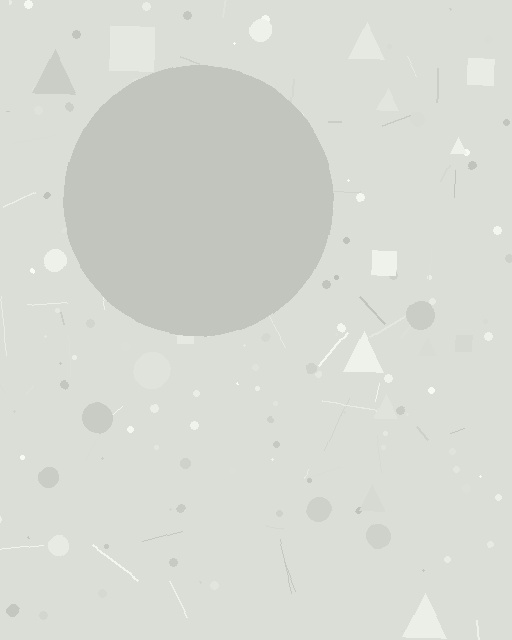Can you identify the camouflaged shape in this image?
The camouflaged shape is a circle.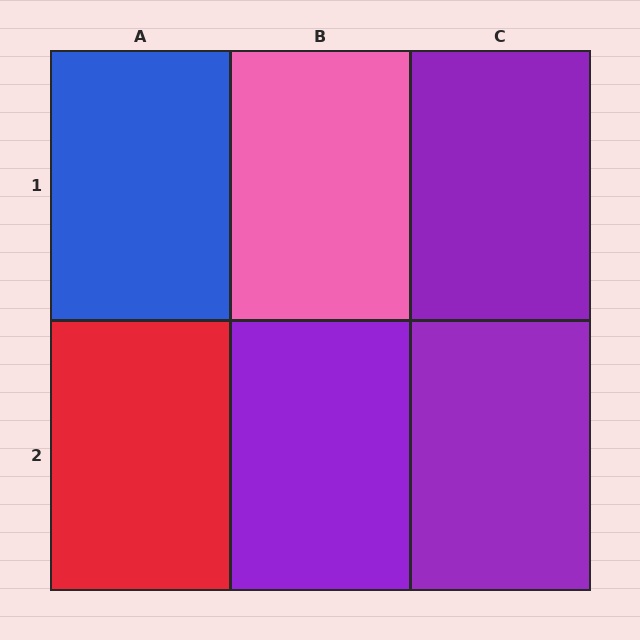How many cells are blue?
1 cell is blue.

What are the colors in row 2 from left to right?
Red, purple, purple.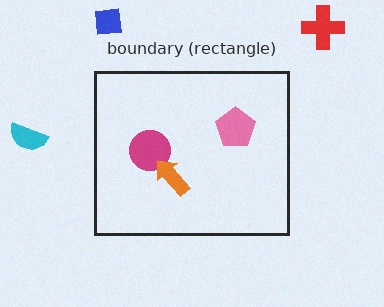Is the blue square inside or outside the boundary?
Outside.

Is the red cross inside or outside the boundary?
Outside.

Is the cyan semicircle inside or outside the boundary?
Outside.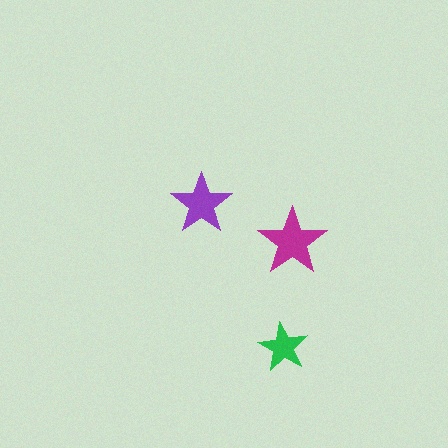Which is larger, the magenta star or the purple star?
The magenta one.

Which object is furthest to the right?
The magenta star is rightmost.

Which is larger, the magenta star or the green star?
The magenta one.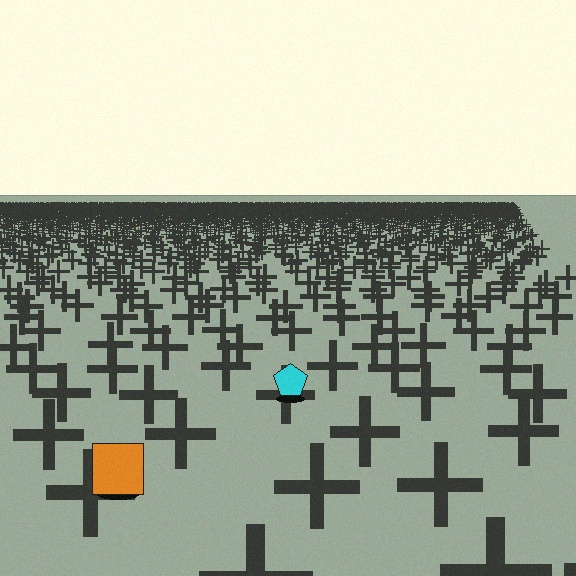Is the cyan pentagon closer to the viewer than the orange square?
No. The orange square is closer — you can tell from the texture gradient: the ground texture is coarser near it.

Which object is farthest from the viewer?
The cyan pentagon is farthest from the viewer. It appears smaller and the ground texture around it is denser.